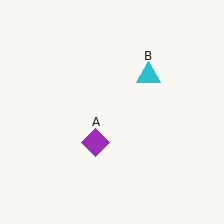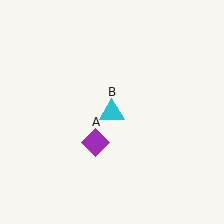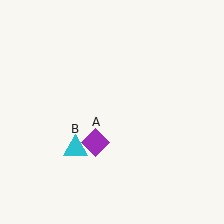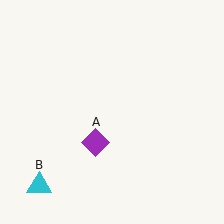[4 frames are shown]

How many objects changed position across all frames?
1 object changed position: cyan triangle (object B).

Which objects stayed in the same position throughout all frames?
Purple diamond (object A) remained stationary.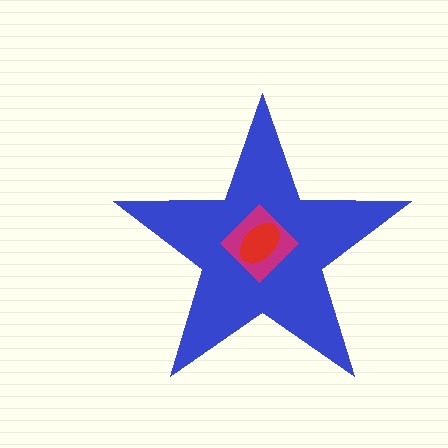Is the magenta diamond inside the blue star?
Yes.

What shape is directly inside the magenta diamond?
The red ellipse.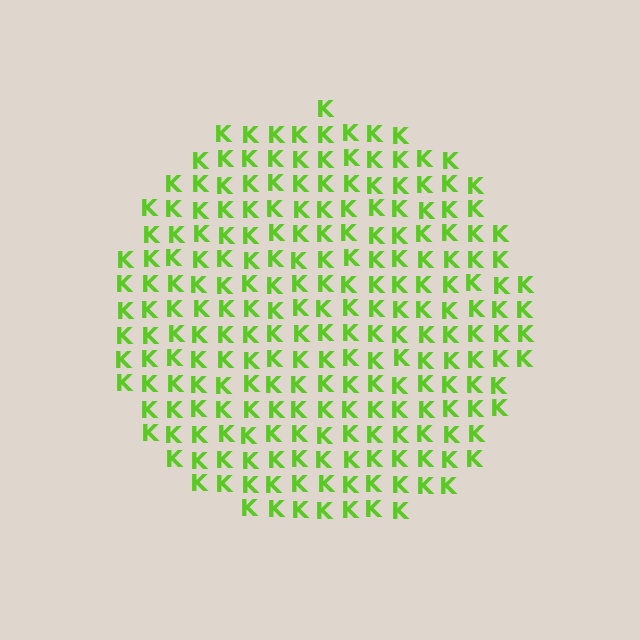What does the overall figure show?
The overall figure shows a circle.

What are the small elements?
The small elements are letter K's.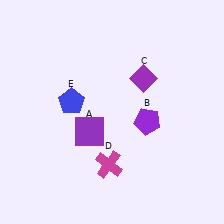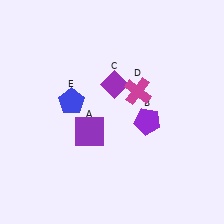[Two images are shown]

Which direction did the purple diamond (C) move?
The purple diamond (C) moved left.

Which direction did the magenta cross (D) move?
The magenta cross (D) moved up.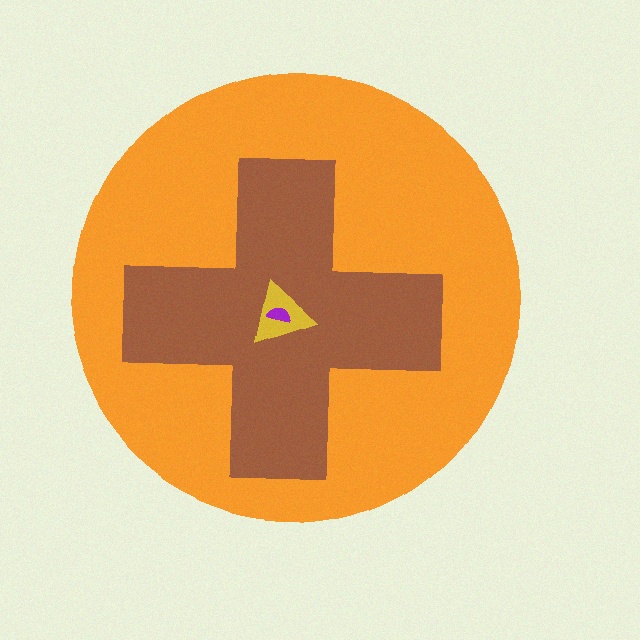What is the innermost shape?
The purple semicircle.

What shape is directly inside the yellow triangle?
The purple semicircle.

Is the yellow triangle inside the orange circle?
Yes.